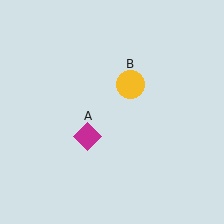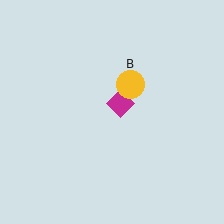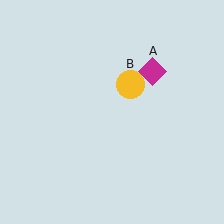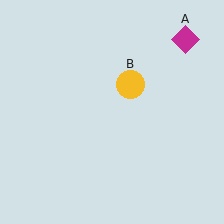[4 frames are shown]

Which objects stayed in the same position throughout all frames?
Yellow circle (object B) remained stationary.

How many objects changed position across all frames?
1 object changed position: magenta diamond (object A).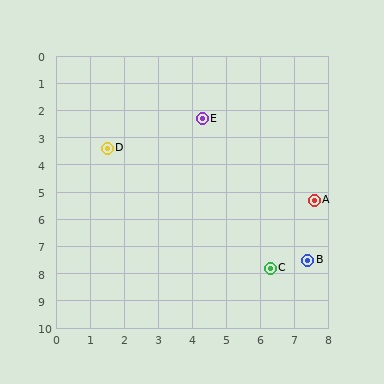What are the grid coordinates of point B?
Point B is at approximately (7.4, 7.5).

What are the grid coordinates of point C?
Point C is at approximately (6.3, 7.8).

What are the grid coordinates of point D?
Point D is at approximately (1.5, 3.4).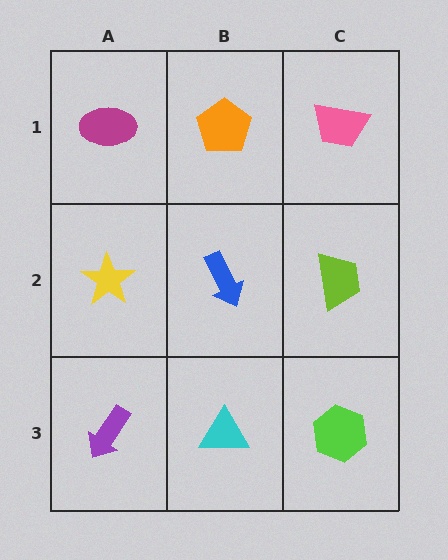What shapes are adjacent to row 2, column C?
A pink trapezoid (row 1, column C), a lime hexagon (row 3, column C), a blue arrow (row 2, column B).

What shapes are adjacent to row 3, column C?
A lime trapezoid (row 2, column C), a cyan triangle (row 3, column B).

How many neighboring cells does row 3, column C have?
2.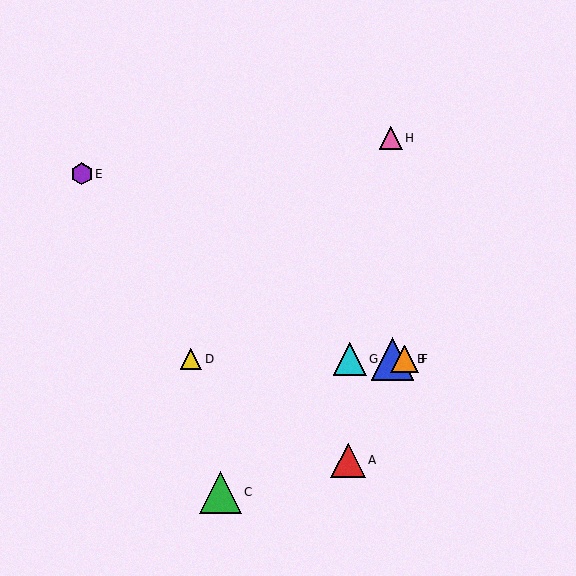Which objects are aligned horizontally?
Objects B, D, F, G are aligned horizontally.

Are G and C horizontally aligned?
No, G is at y≈359 and C is at y≈492.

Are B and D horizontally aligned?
Yes, both are at y≈359.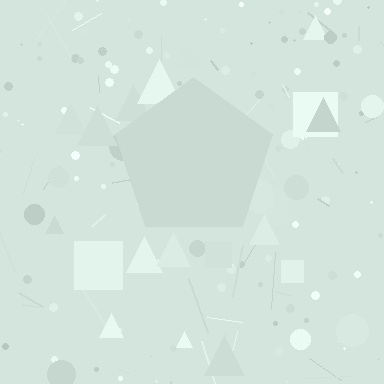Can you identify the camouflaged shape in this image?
The camouflaged shape is a pentagon.